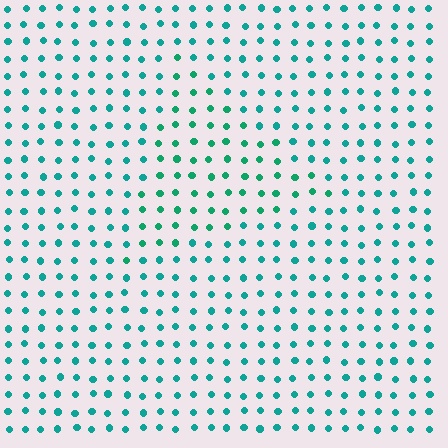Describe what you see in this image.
The image is filled with small teal elements in a uniform arrangement. A triangle-shaped region is visible where the elements are tinted to a slightly different hue, forming a subtle color boundary.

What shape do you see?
I see a triangle.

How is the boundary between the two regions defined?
The boundary is defined purely by a slight shift in hue (about 20 degrees). Spacing, size, and orientation are identical on both sides.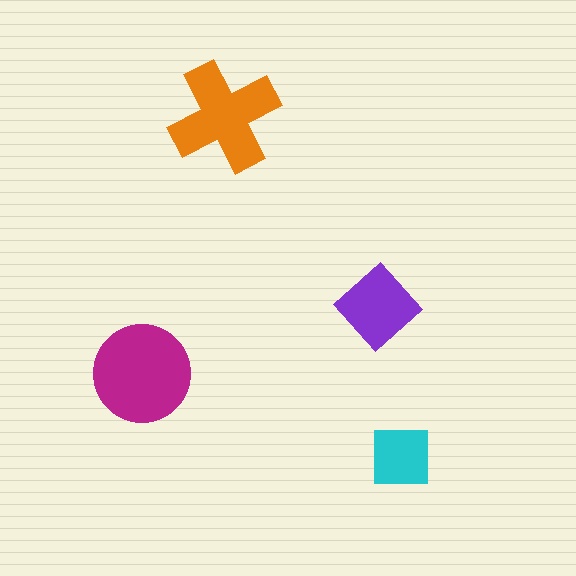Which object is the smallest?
The cyan square.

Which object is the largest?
The magenta circle.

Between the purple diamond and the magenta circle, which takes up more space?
The magenta circle.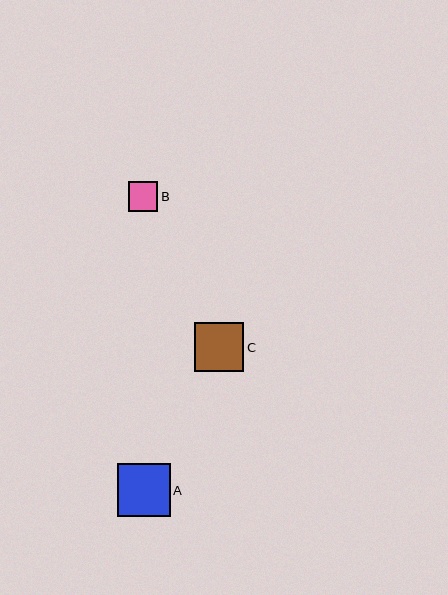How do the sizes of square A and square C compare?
Square A and square C are approximately the same size.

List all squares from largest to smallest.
From largest to smallest: A, C, B.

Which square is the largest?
Square A is the largest with a size of approximately 53 pixels.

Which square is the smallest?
Square B is the smallest with a size of approximately 30 pixels.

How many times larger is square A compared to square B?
Square A is approximately 1.8 times the size of square B.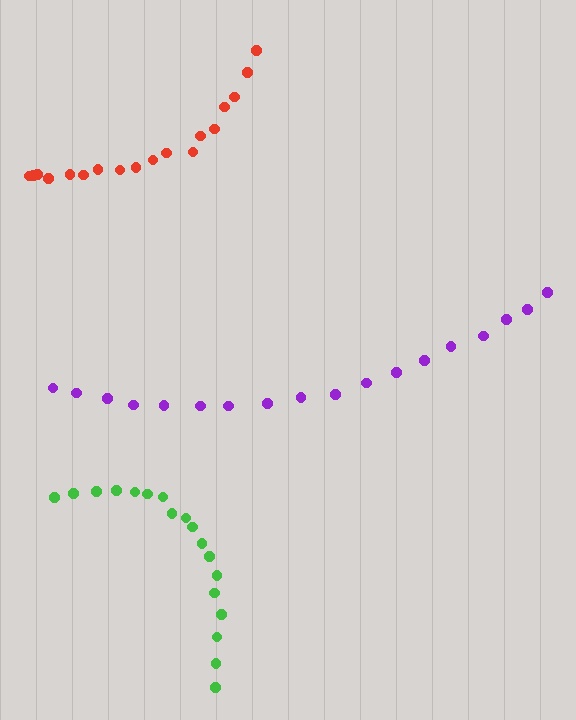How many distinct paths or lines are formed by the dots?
There are 3 distinct paths.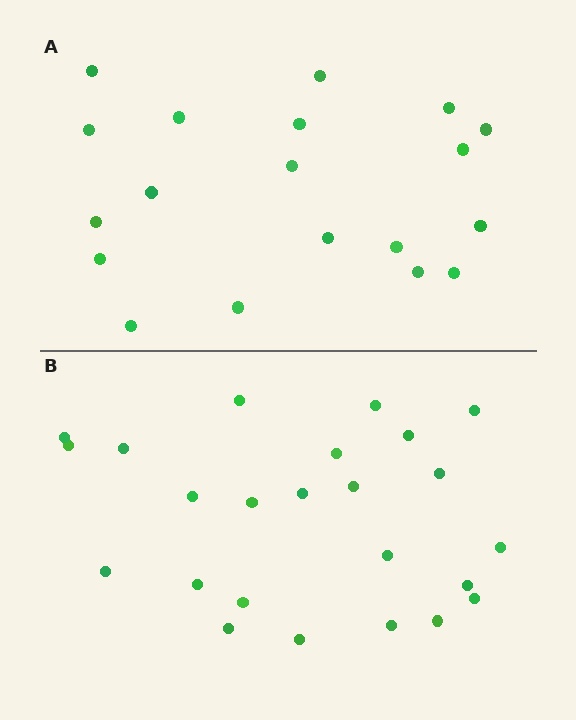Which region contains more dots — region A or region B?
Region B (the bottom region) has more dots.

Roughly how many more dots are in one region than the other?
Region B has about 5 more dots than region A.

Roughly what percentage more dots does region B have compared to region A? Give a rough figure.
About 25% more.